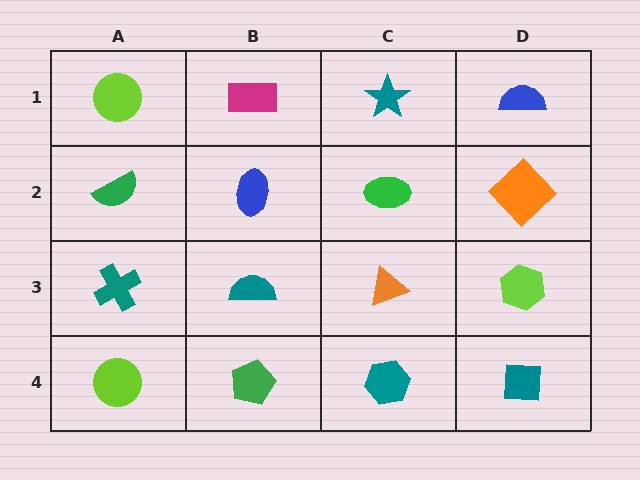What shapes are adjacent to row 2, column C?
A teal star (row 1, column C), an orange triangle (row 3, column C), a blue ellipse (row 2, column B), an orange diamond (row 2, column D).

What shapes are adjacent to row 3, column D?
An orange diamond (row 2, column D), a teal square (row 4, column D), an orange triangle (row 3, column C).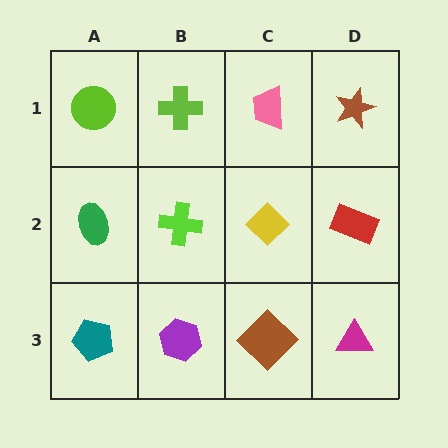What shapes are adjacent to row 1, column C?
A yellow diamond (row 2, column C), a lime cross (row 1, column B), a brown star (row 1, column D).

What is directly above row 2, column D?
A brown star.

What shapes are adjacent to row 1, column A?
A green ellipse (row 2, column A), a lime cross (row 1, column B).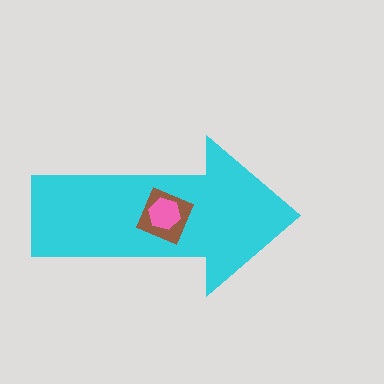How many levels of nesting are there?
3.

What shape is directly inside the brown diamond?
The pink hexagon.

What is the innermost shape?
The pink hexagon.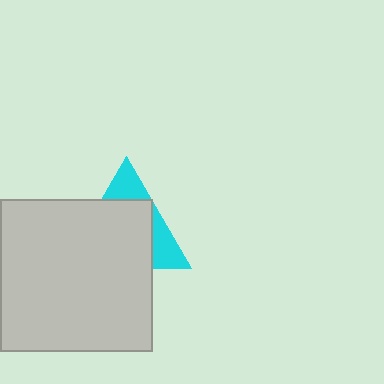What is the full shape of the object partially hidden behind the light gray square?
The partially hidden object is a cyan triangle.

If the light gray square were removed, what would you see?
You would see the complete cyan triangle.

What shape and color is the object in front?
The object in front is a light gray square.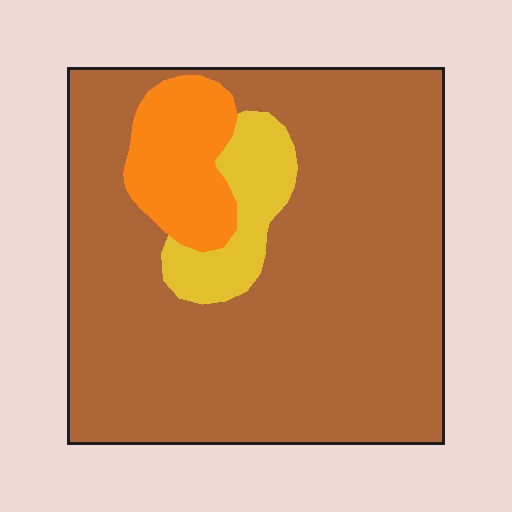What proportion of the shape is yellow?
Yellow takes up less than a quarter of the shape.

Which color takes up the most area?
Brown, at roughly 80%.